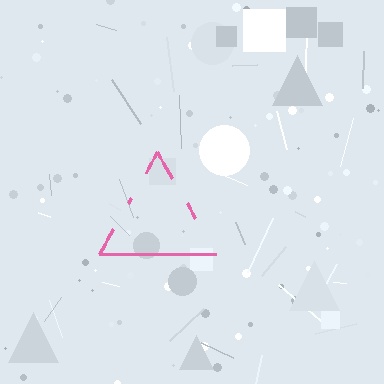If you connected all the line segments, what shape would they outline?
They would outline a triangle.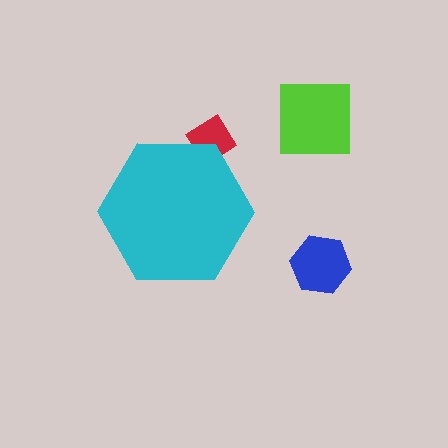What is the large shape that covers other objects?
A cyan hexagon.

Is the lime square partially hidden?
No, the lime square is fully visible.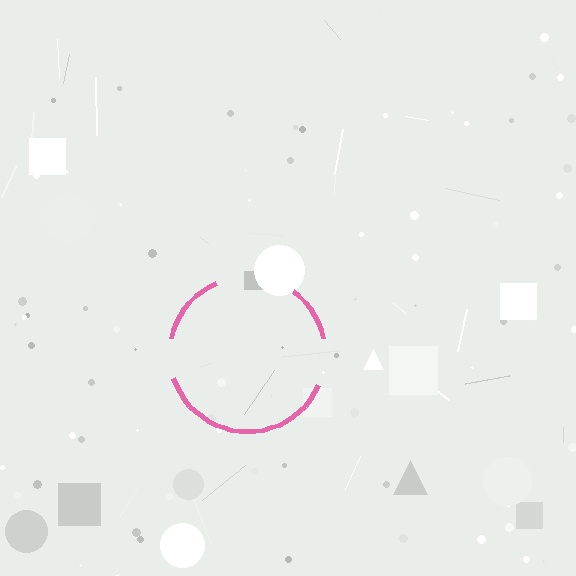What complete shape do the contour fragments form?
The contour fragments form a circle.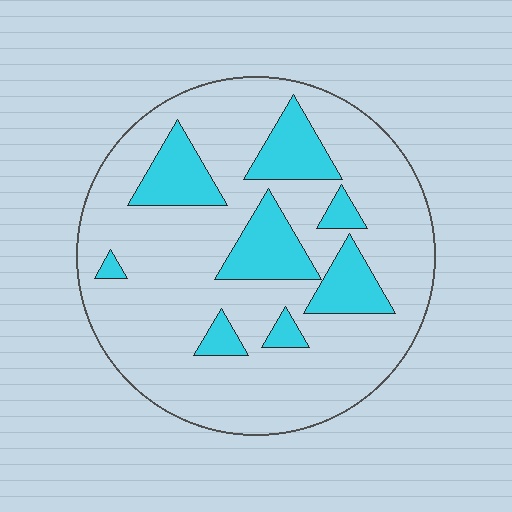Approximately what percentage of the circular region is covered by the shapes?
Approximately 20%.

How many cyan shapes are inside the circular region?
8.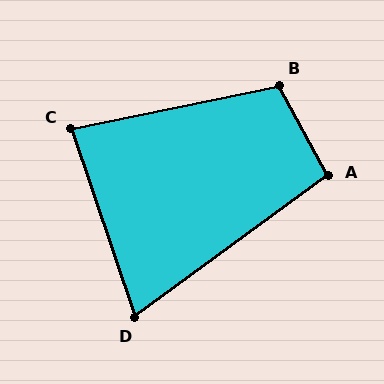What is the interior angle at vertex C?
Approximately 83 degrees (acute).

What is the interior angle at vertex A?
Approximately 97 degrees (obtuse).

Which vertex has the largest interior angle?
B, at approximately 107 degrees.